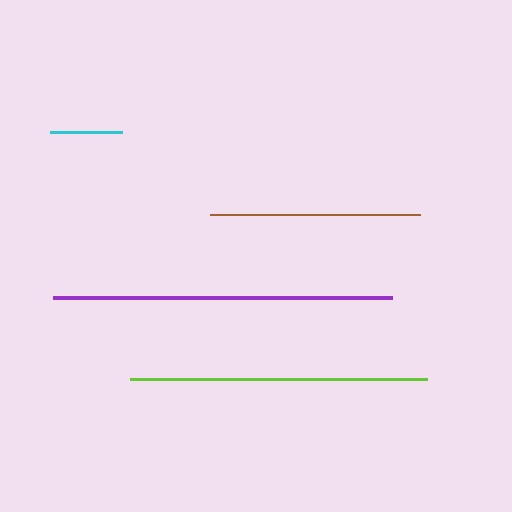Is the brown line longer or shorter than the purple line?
The purple line is longer than the brown line.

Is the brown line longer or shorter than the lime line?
The lime line is longer than the brown line.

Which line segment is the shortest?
The cyan line is the shortest at approximately 73 pixels.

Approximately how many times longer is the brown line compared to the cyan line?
The brown line is approximately 2.9 times the length of the cyan line.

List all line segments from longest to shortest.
From longest to shortest: purple, lime, brown, cyan.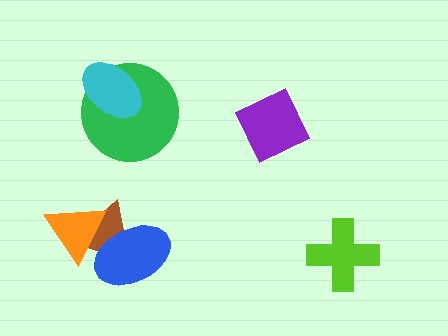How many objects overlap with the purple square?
0 objects overlap with the purple square.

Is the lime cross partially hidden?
No, no other shape covers it.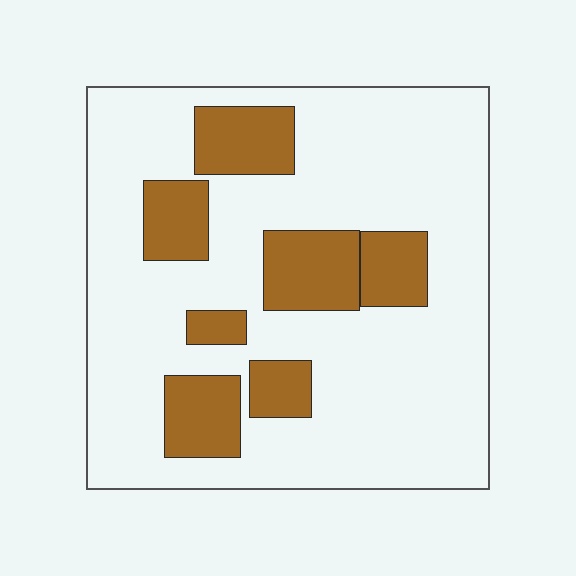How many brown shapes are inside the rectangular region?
7.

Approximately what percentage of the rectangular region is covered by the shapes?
Approximately 25%.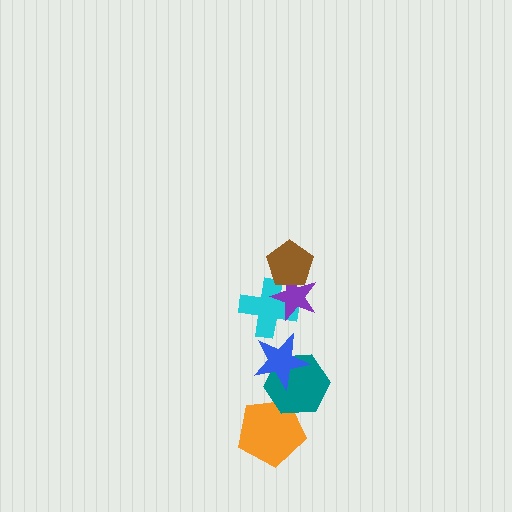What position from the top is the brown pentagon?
The brown pentagon is 1st from the top.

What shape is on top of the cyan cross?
The purple star is on top of the cyan cross.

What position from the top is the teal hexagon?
The teal hexagon is 5th from the top.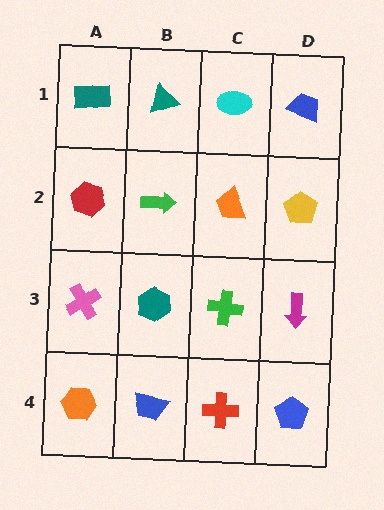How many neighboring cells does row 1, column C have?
3.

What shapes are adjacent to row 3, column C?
An orange trapezoid (row 2, column C), a red cross (row 4, column C), a teal hexagon (row 3, column B), a magenta arrow (row 3, column D).